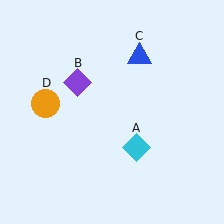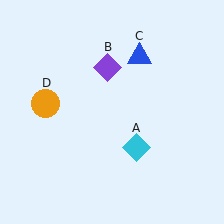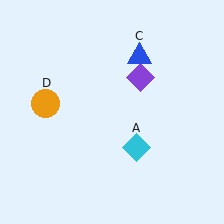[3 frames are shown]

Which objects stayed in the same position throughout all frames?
Cyan diamond (object A) and blue triangle (object C) and orange circle (object D) remained stationary.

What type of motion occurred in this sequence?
The purple diamond (object B) rotated clockwise around the center of the scene.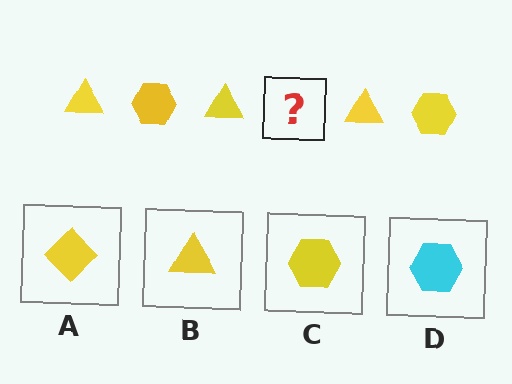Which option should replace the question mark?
Option C.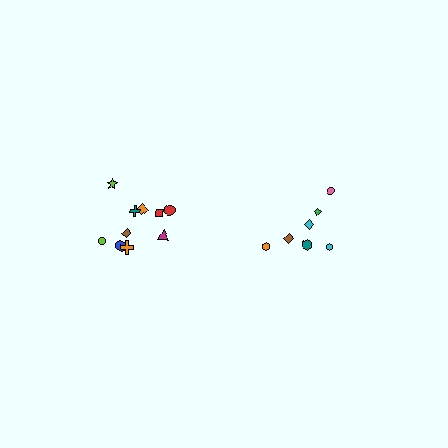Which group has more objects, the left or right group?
The left group.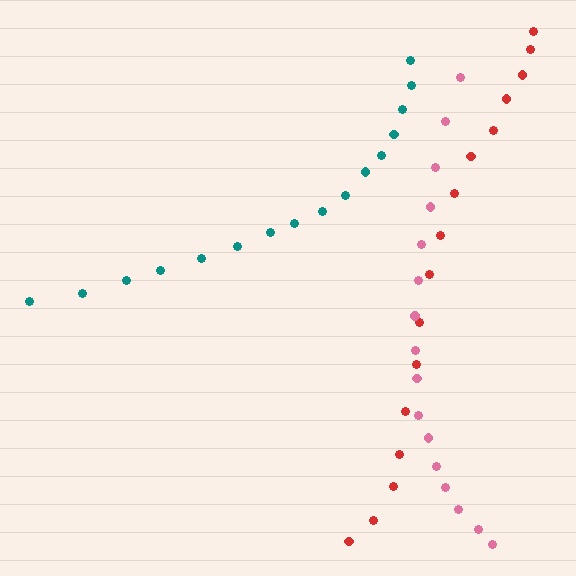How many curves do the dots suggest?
There are 3 distinct paths.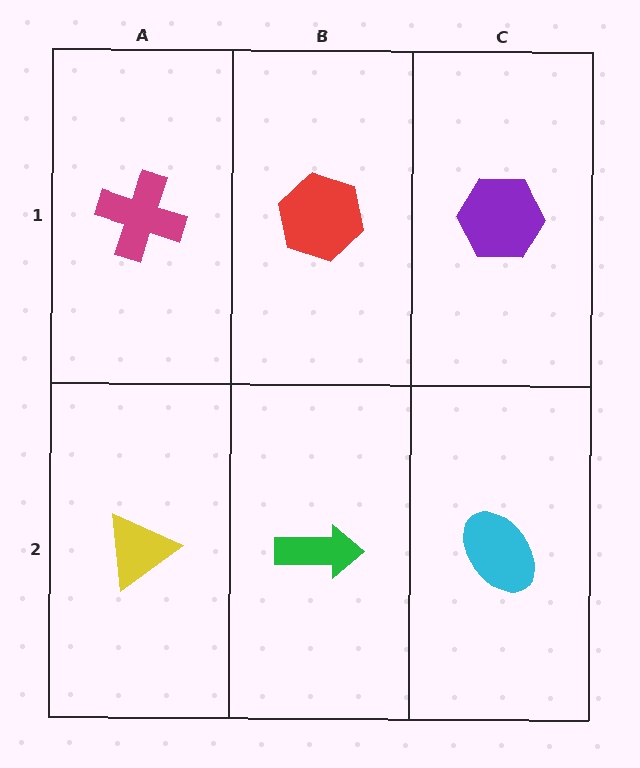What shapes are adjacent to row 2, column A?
A magenta cross (row 1, column A), a green arrow (row 2, column B).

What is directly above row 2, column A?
A magenta cross.